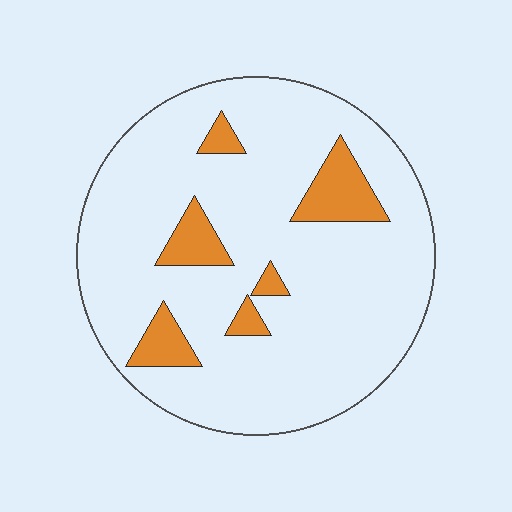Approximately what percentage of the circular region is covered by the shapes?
Approximately 15%.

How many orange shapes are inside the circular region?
6.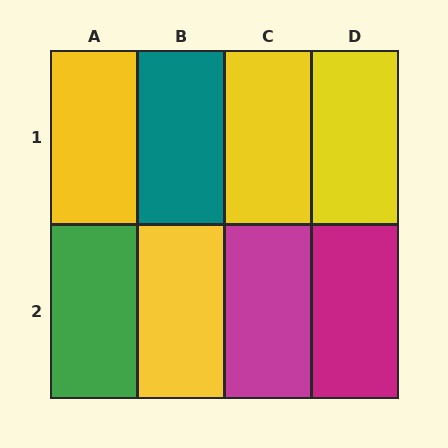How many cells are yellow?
4 cells are yellow.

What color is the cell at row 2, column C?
Magenta.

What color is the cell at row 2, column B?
Yellow.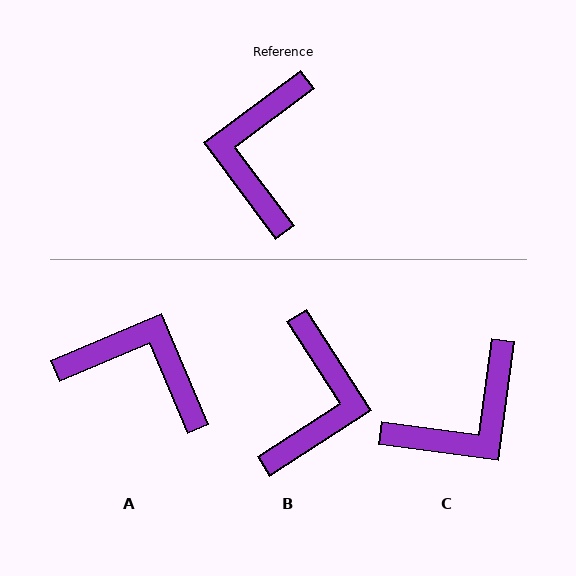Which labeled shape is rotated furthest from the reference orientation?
B, about 176 degrees away.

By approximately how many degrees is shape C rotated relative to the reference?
Approximately 135 degrees counter-clockwise.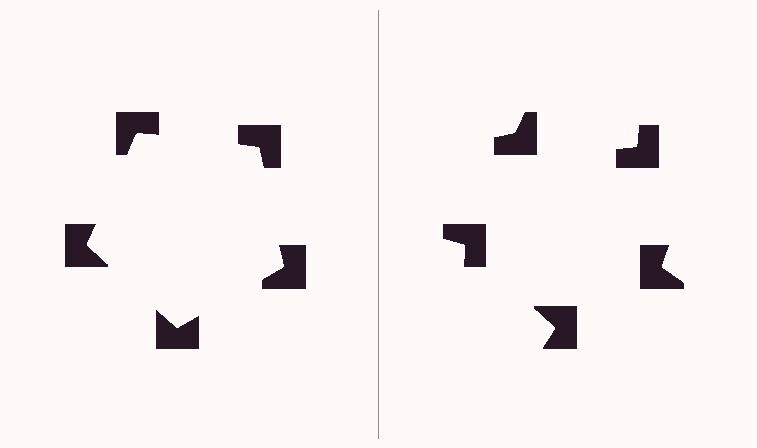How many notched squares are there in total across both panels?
10 — 5 on each side.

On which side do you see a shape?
An illusory pentagon appears on the left side. On the right side the wedge cuts are rotated, so no coherent shape forms.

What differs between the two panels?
The notched squares are positioned identically on both sides; only the wedge orientations differ. On the left they align to a pentagon; on the right they are misaligned.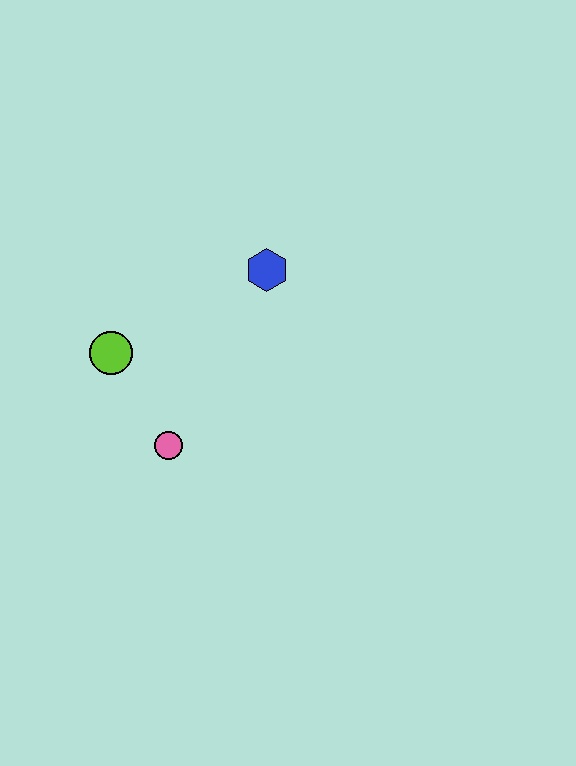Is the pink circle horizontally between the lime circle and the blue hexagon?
Yes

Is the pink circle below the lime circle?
Yes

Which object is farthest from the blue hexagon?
The pink circle is farthest from the blue hexagon.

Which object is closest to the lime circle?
The pink circle is closest to the lime circle.